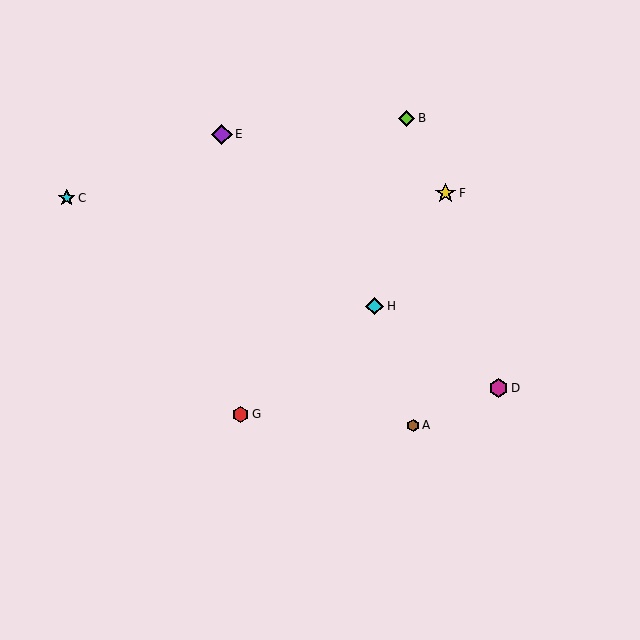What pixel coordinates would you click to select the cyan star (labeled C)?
Click at (67, 198) to select the cyan star C.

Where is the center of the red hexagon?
The center of the red hexagon is at (241, 414).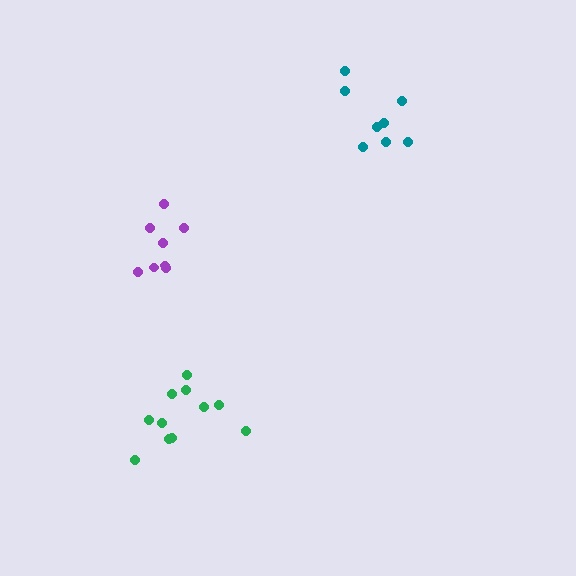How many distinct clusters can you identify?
There are 3 distinct clusters.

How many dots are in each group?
Group 1: 8 dots, Group 2: 11 dots, Group 3: 8 dots (27 total).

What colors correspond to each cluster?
The clusters are colored: teal, green, purple.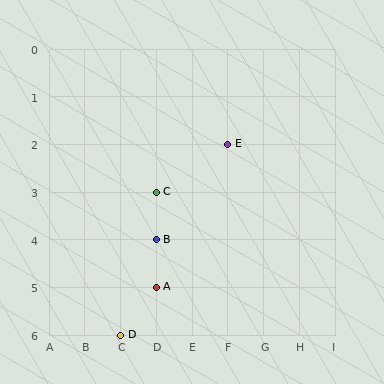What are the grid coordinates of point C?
Point C is at grid coordinates (D, 3).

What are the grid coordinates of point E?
Point E is at grid coordinates (F, 2).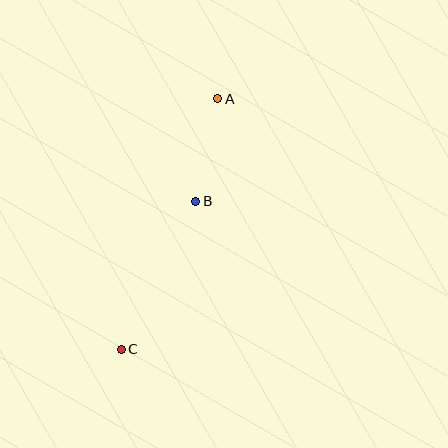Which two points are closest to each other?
Points A and B are closest to each other.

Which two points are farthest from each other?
Points A and C are farthest from each other.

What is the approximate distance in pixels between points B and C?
The distance between B and C is approximately 166 pixels.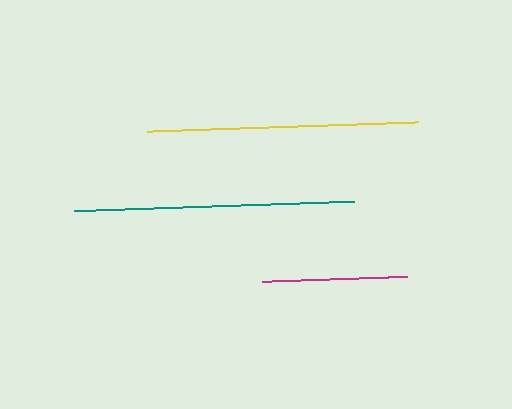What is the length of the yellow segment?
The yellow segment is approximately 271 pixels long.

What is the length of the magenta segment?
The magenta segment is approximately 145 pixels long.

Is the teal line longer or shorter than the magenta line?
The teal line is longer than the magenta line.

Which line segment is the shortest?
The magenta line is the shortest at approximately 145 pixels.